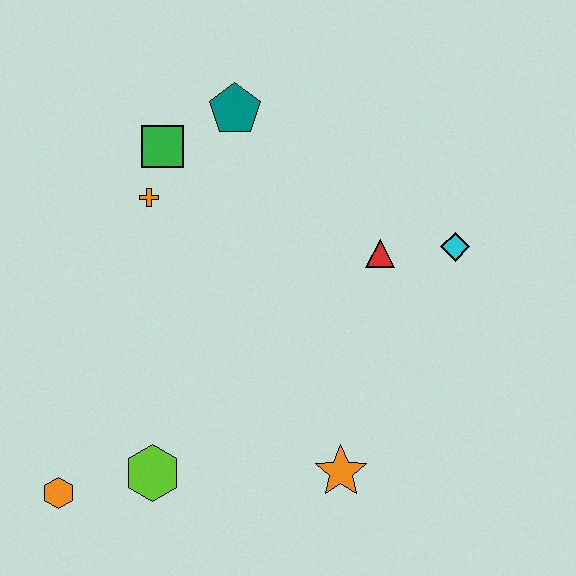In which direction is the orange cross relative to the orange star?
The orange cross is above the orange star.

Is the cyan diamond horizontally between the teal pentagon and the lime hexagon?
No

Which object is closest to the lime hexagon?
The orange hexagon is closest to the lime hexagon.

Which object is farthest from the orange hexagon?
The cyan diamond is farthest from the orange hexagon.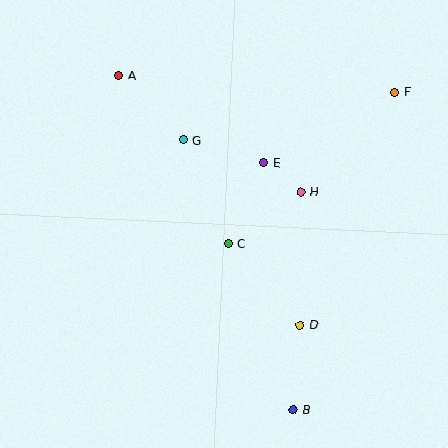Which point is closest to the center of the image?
Point C at (228, 243) is closest to the center.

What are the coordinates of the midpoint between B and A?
The midpoint between B and A is at (206, 242).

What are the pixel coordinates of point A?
Point A is at (118, 75).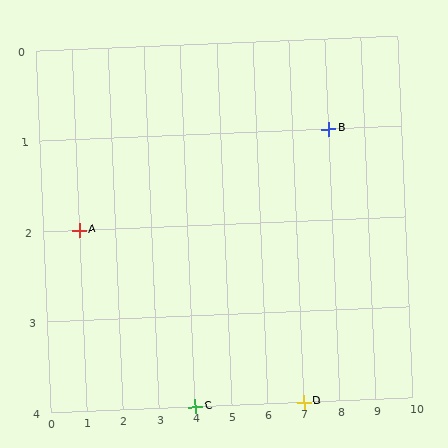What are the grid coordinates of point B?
Point B is at grid coordinates (8, 1).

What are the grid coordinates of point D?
Point D is at grid coordinates (7, 4).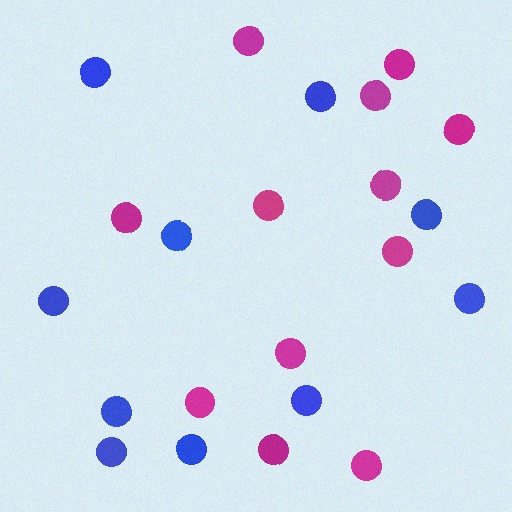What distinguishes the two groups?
There are 2 groups: one group of magenta circles (12) and one group of blue circles (10).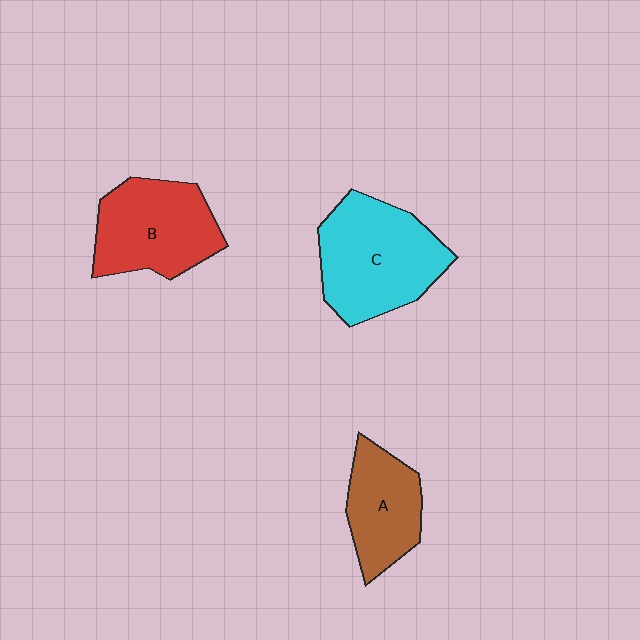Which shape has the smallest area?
Shape A (brown).